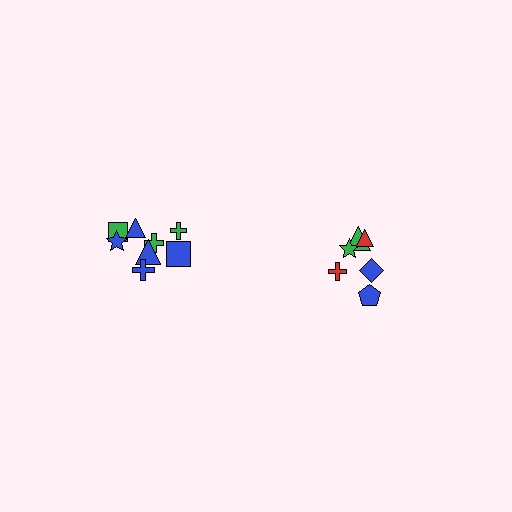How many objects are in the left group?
There are 8 objects.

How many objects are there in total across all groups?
There are 14 objects.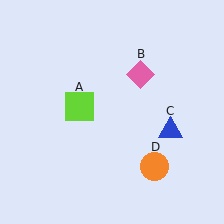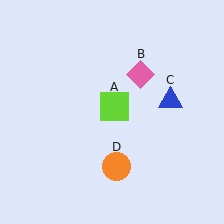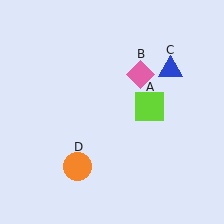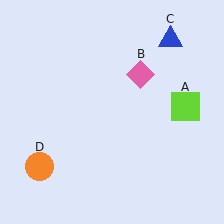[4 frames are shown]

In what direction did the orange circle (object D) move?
The orange circle (object D) moved left.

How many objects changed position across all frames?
3 objects changed position: lime square (object A), blue triangle (object C), orange circle (object D).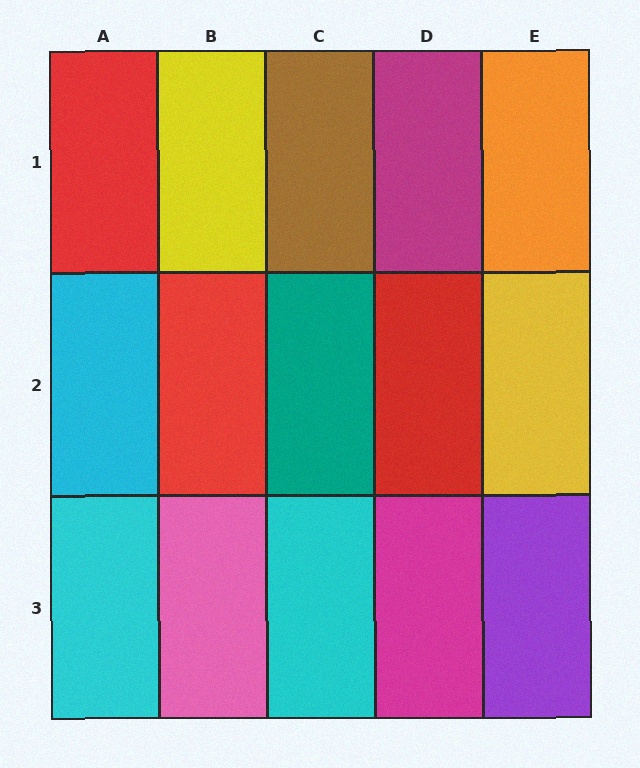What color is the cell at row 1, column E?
Orange.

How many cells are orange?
1 cell is orange.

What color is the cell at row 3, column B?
Pink.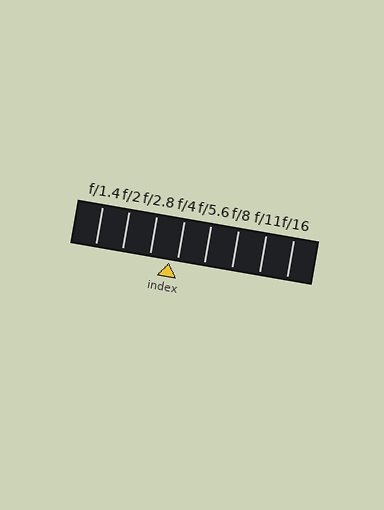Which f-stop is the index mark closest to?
The index mark is closest to f/4.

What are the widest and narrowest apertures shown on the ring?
The widest aperture shown is f/1.4 and the narrowest is f/16.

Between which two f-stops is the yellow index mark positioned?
The index mark is between f/2.8 and f/4.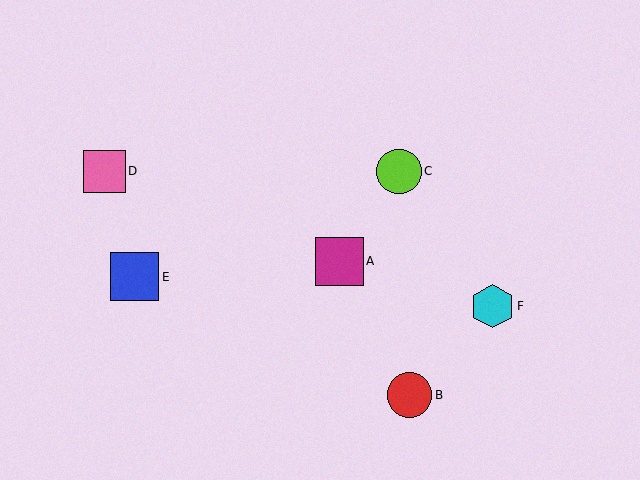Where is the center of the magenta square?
The center of the magenta square is at (339, 261).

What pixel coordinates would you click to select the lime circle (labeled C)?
Click at (399, 171) to select the lime circle C.